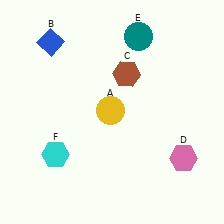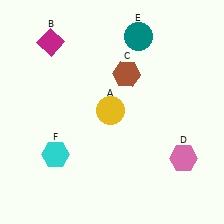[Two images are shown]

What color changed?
The diamond (B) changed from blue in Image 1 to magenta in Image 2.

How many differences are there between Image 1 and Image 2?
There is 1 difference between the two images.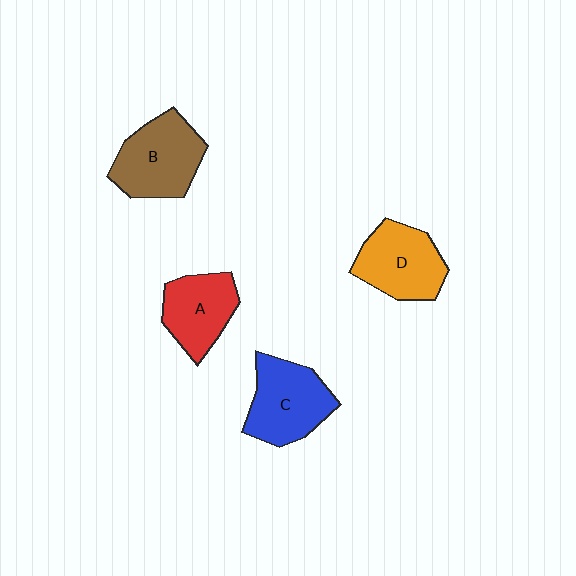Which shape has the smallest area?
Shape A (red).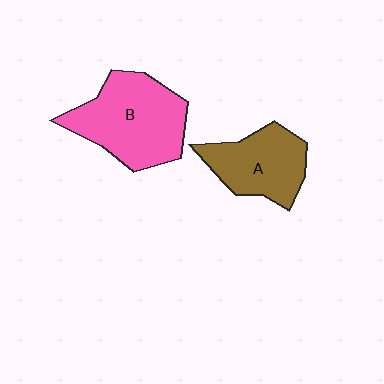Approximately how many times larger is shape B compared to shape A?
Approximately 1.4 times.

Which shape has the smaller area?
Shape A (brown).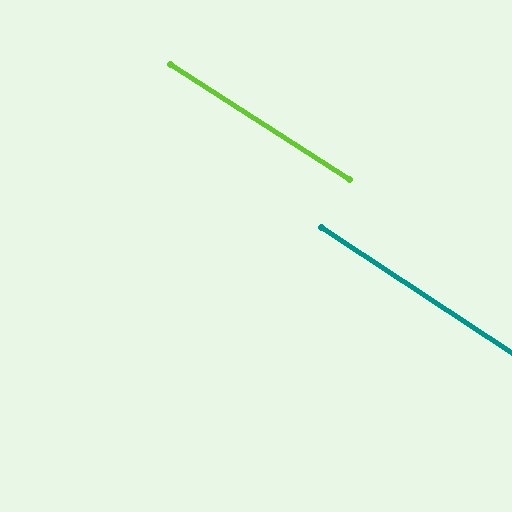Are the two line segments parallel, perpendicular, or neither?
Parallel — their directions differ by only 0.4°.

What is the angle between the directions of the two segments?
Approximately 0 degrees.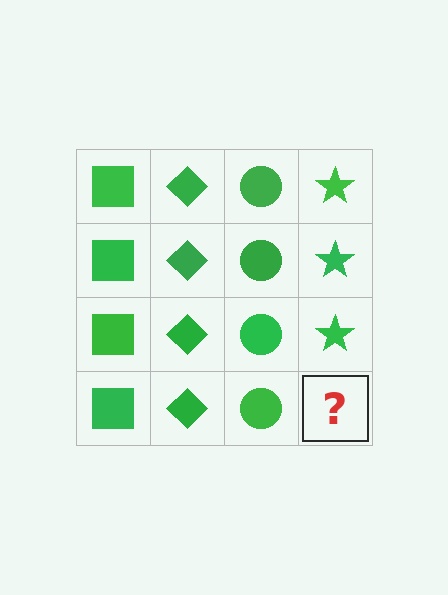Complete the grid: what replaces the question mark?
The question mark should be replaced with a green star.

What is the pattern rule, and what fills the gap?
The rule is that each column has a consistent shape. The gap should be filled with a green star.